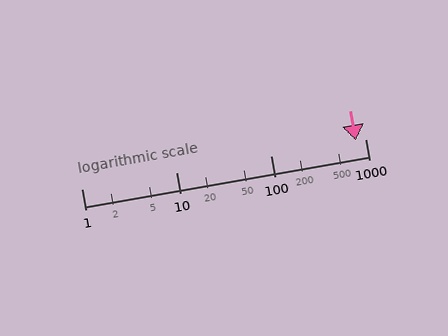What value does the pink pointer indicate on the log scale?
The pointer indicates approximately 800.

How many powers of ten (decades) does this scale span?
The scale spans 3 decades, from 1 to 1000.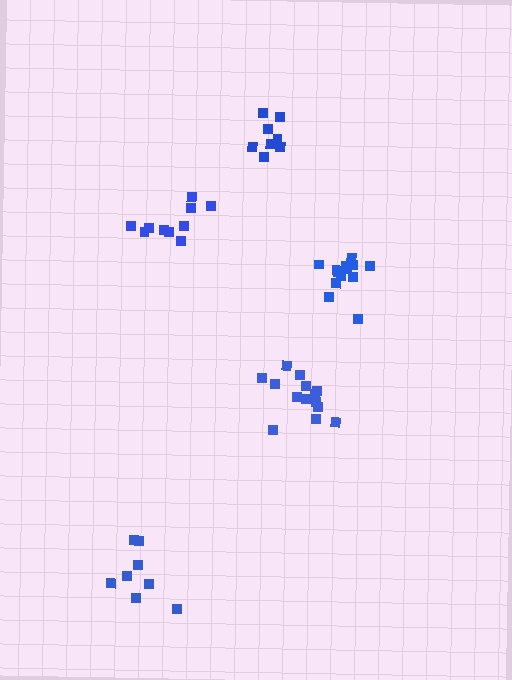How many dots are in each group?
Group 1: 10 dots, Group 2: 9 dots, Group 3: 13 dots, Group 4: 8 dots, Group 5: 14 dots (54 total).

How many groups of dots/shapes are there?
There are 5 groups.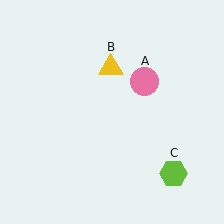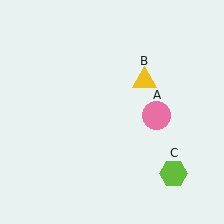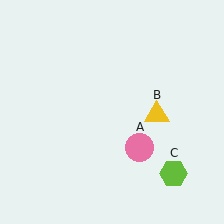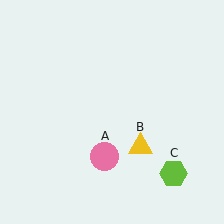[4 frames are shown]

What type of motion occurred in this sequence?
The pink circle (object A), yellow triangle (object B) rotated clockwise around the center of the scene.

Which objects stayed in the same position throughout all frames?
Lime hexagon (object C) remained stationary.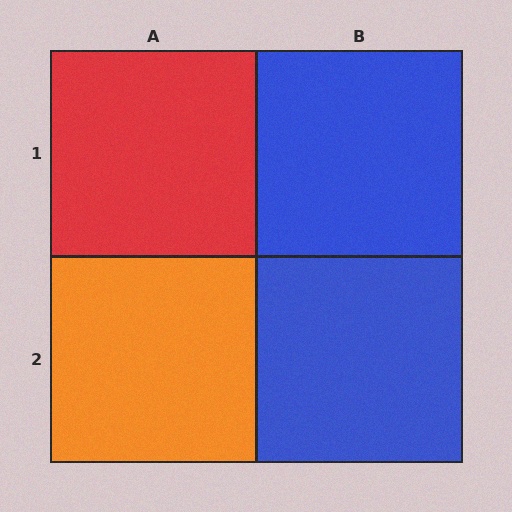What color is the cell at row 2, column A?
Orange.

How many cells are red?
1 cell is red.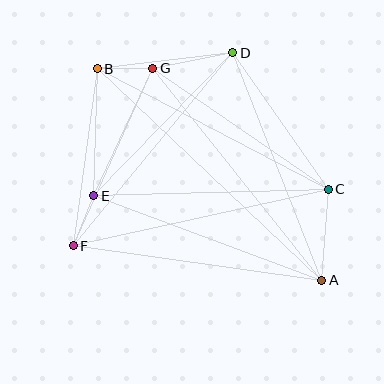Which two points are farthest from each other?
Points A and B are farthest from each other.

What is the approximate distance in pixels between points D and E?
The distance between D and E is approximately 199 pixels.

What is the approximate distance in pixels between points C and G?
The distance between C and G is approximately 214 pixels.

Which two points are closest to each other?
Points E and F are closest to each other.